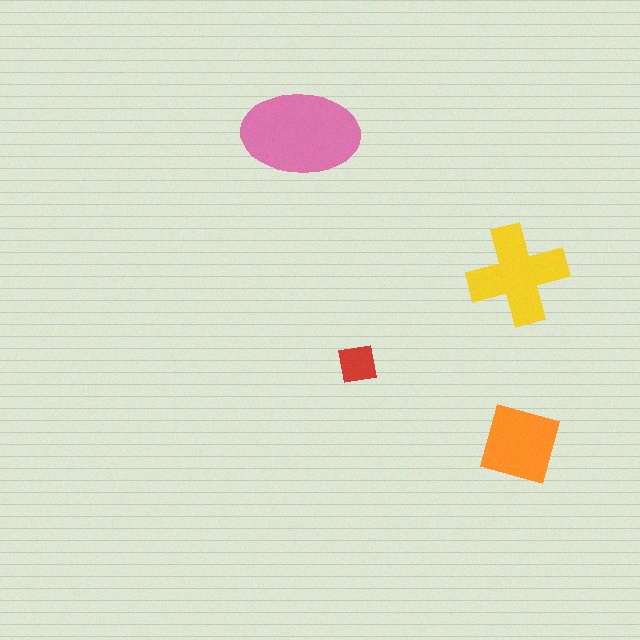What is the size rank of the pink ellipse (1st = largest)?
1st.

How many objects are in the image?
There are 4 objects in the image.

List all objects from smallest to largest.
The red square, the orange square, the yellow cross, the pink ellipse.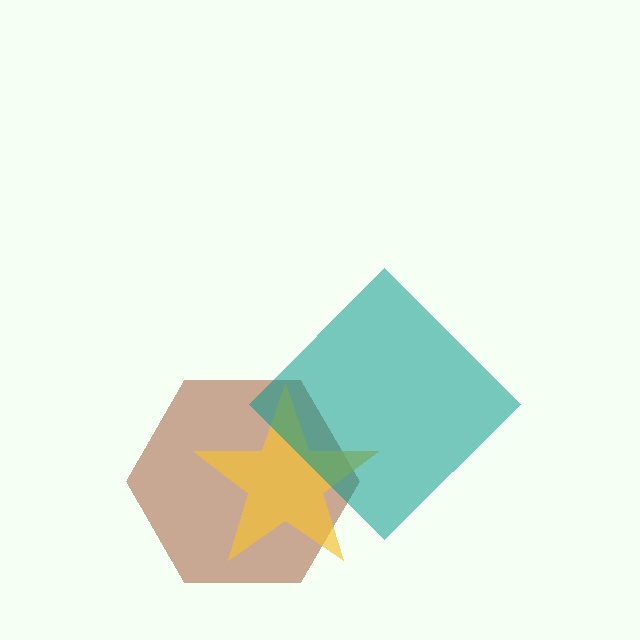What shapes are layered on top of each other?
The layered shapes are: a brown hexagon, a yellow star, a teal diamond.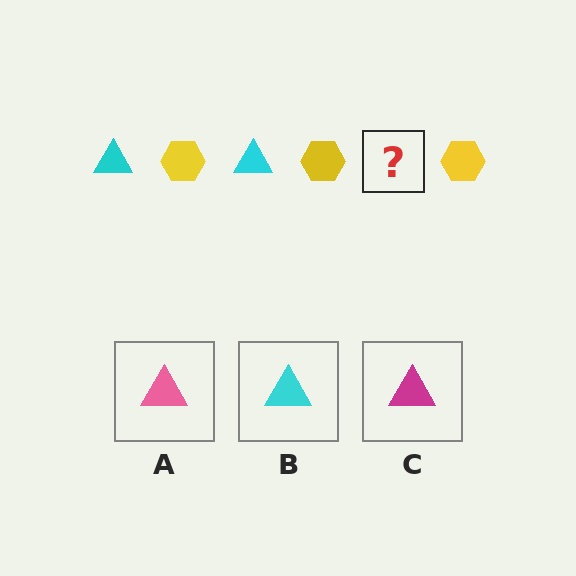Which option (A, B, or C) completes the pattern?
B.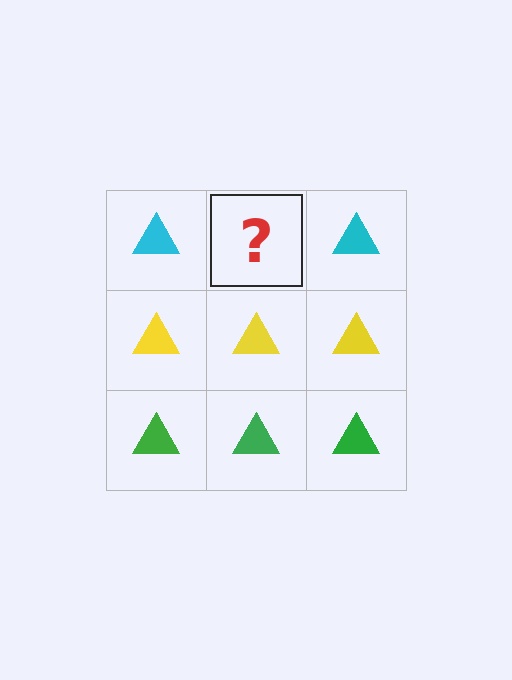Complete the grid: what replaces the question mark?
The question mark should be replaced with a cyan triangle.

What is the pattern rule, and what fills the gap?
The rule is that each row has a consistent color. The gap should be filled with a cyan triangle.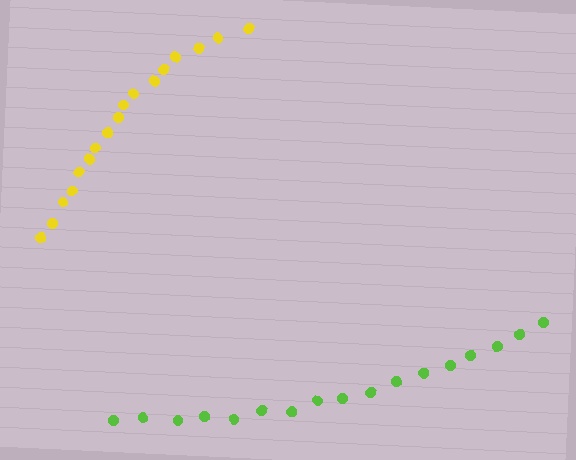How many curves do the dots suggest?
There are 2 distinct paths.